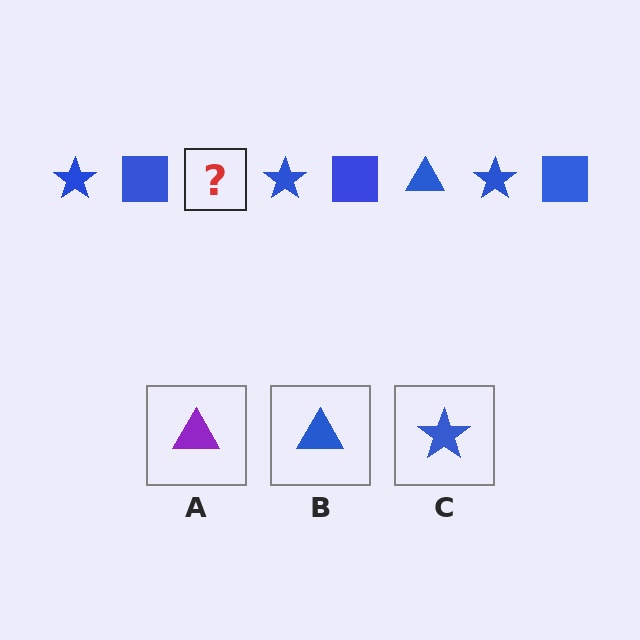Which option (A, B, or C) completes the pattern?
B.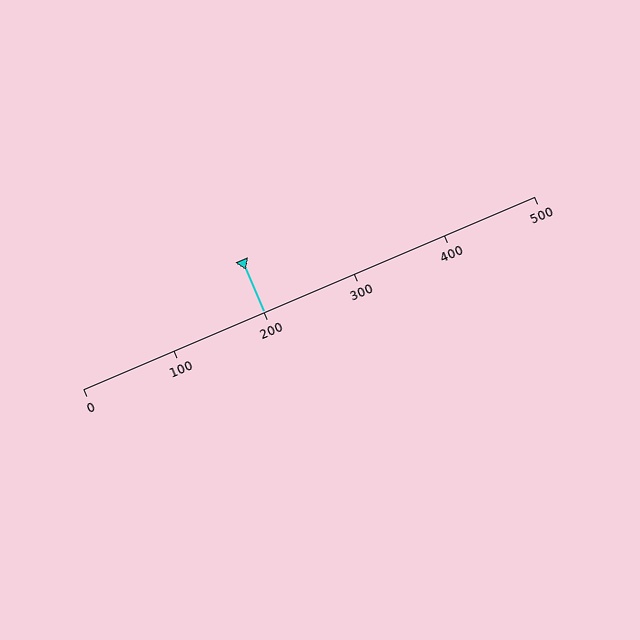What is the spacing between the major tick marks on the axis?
The major ticks are spaced 100 apart.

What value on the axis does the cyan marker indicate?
The marker indicates approximately 200.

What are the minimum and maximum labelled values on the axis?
The axis runs from 0 to 500.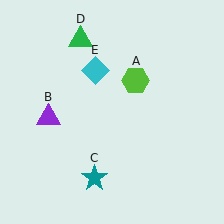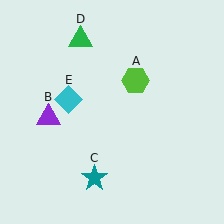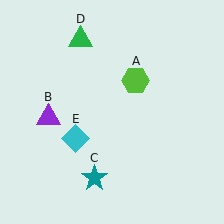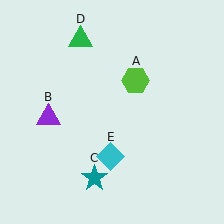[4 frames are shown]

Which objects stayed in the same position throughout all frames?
Lime hexagon (object A) and purple triangle (object B) and teal star (object C) and green triangle (object D) remained stationary.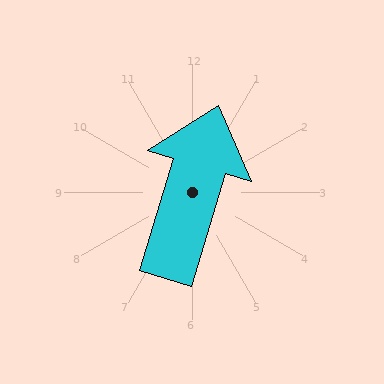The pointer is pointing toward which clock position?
Roughly 1 o'clock.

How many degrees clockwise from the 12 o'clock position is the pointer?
Approximately 17 degrees.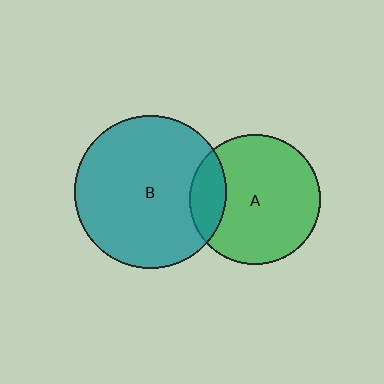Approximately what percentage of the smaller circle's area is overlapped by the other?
Approximately 15%.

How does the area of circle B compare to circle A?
Approximately 1.4 times.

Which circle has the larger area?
Circle B (teal).